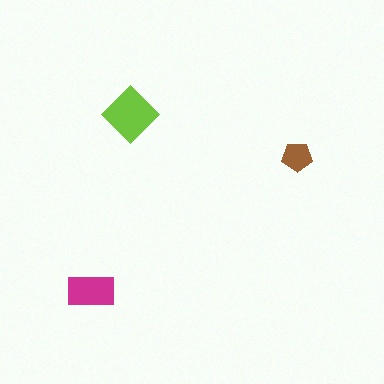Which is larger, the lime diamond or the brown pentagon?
The lime diamond.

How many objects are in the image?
There are 3 objects in the image.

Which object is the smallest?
The brown pentagon.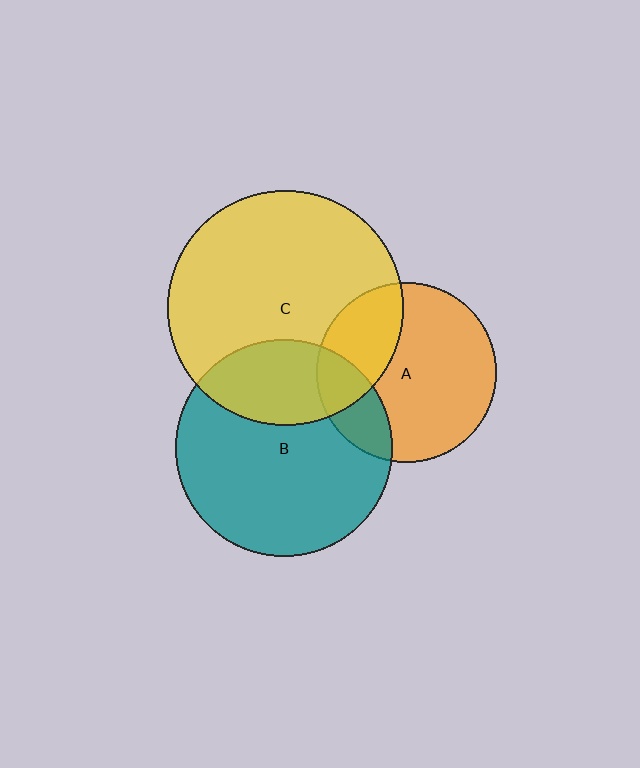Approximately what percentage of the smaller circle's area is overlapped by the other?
Approximately 30%.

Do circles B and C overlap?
Yes.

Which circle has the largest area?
Circle C (yellow).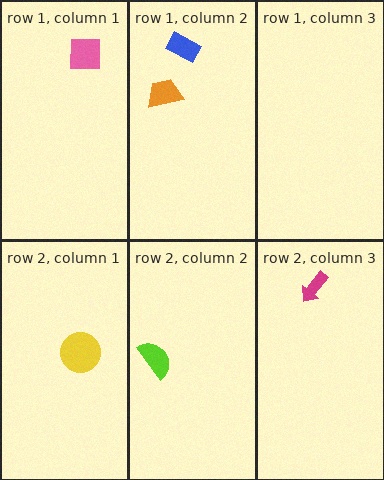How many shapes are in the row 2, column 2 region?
1.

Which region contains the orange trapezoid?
The row 1, column 2 region.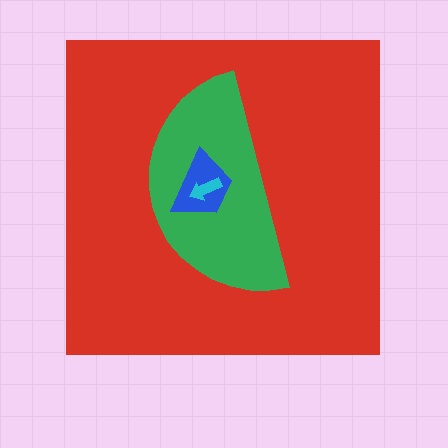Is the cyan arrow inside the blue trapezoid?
Yes.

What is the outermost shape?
The red square.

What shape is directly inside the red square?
The green semicircle.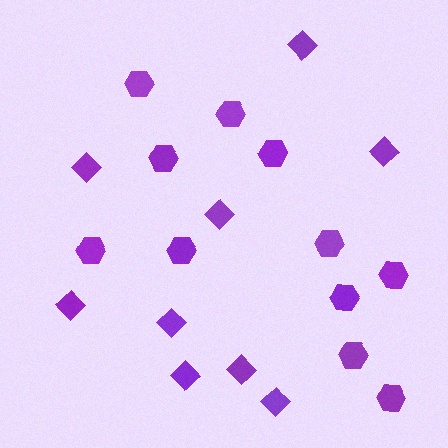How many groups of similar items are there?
There are 2 groups: one group of hexagons (11) and one group of diamonds (9).